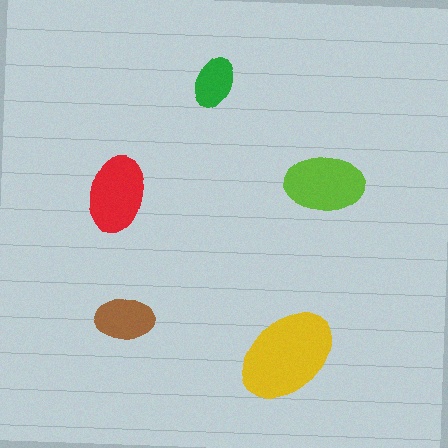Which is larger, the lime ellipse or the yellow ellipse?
The yellow one.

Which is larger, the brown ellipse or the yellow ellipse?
The yellow one.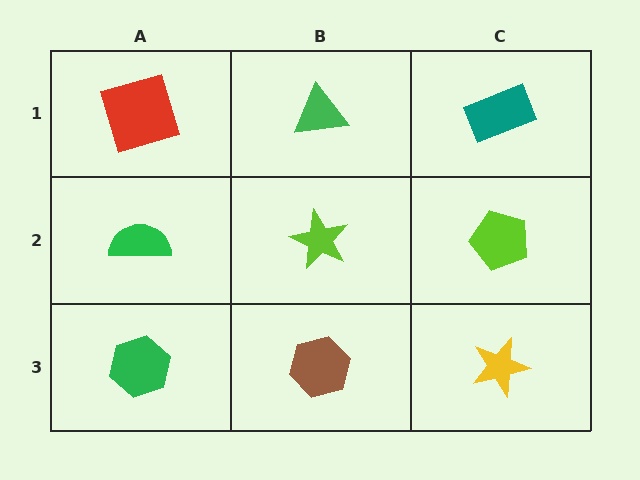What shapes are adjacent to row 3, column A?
A green semicircle (row 2, column A), a brown hexagon (row 3, column B).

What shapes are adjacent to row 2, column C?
A teal rectangle (row 1, column C), a yellow star (row 3, column C), a lime star (row 2, column B).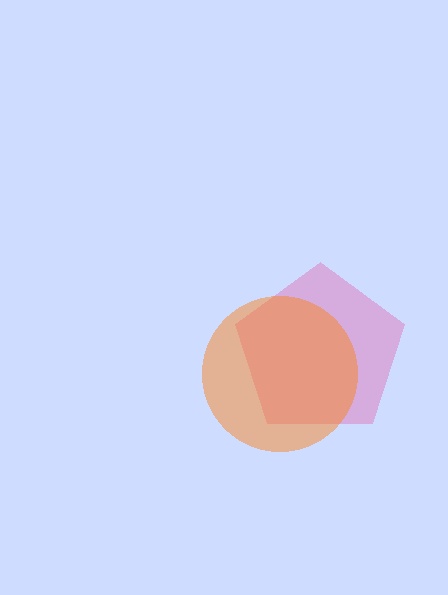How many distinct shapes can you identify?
There are 2 distinct shapes: a pink pentagon, an orange circle.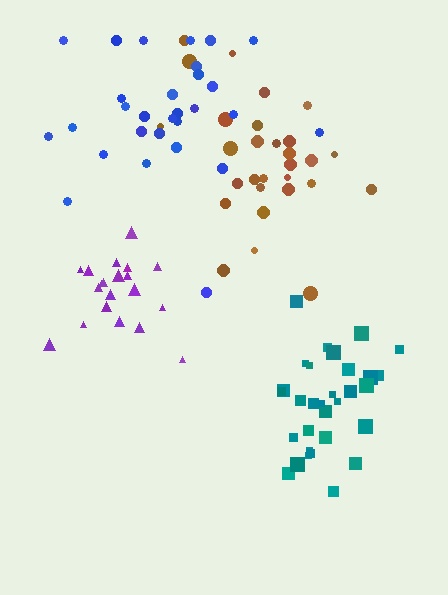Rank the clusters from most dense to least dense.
purple, teal, brown, blue.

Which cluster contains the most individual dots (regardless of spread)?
Teal (31).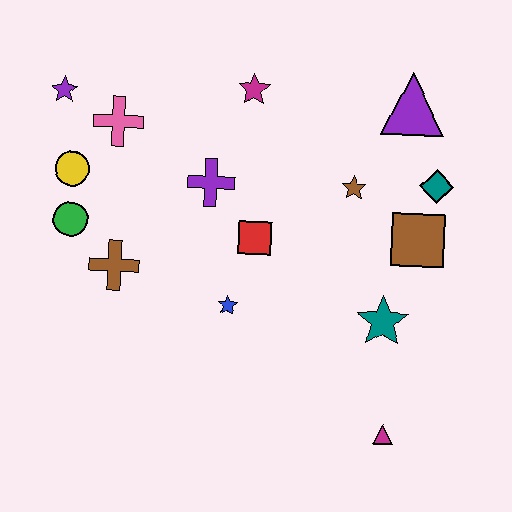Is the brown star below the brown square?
No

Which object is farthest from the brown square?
The purple star is farthest from the brown square.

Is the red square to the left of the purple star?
No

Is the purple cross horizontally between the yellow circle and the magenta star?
Yes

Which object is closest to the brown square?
The teal diamond is closest to the brown square.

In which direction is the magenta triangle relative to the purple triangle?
The magenta triangle is below the purple triangle.